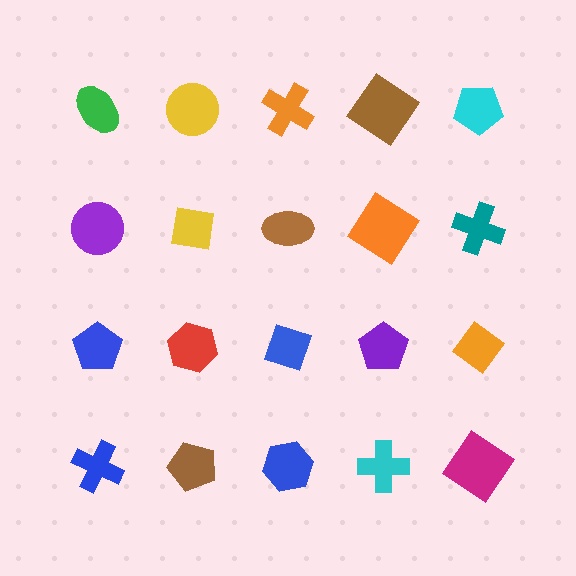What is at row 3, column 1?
A blue pentagon.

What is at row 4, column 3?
A blue hexagon.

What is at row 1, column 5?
A cyan pentagon.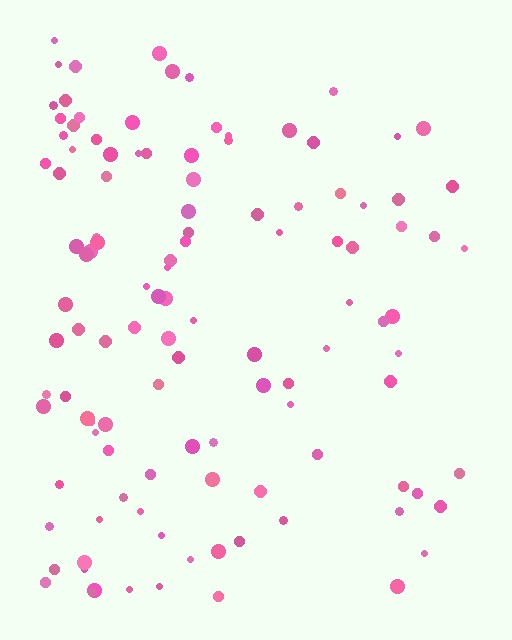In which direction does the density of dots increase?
From right to left, with the left side densest.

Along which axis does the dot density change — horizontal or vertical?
Horizontal.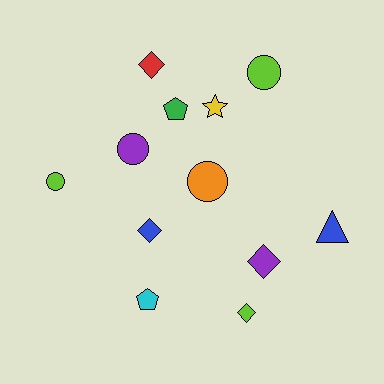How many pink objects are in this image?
There are no pink objects.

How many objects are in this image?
There are 12 objects.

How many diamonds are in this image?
There are 4 diamonds.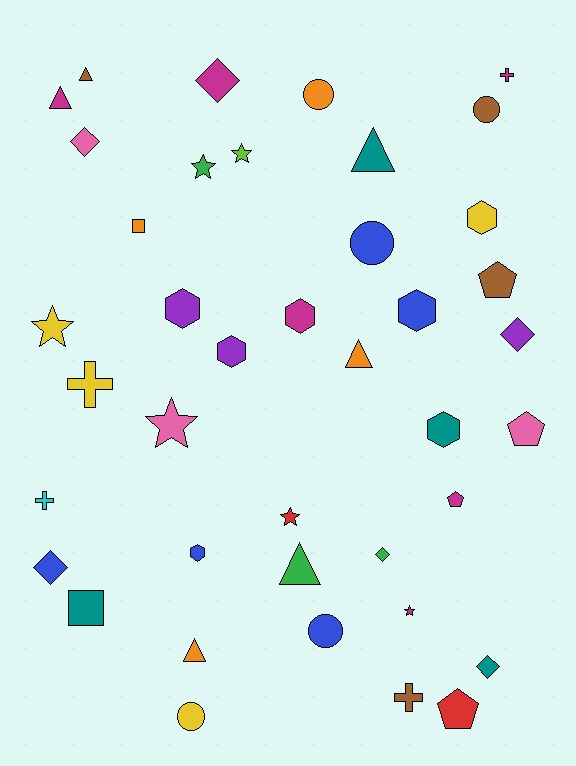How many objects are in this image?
There are 40 objects.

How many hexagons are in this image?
There are 7 hexagons.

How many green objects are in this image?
There are 3 green objects.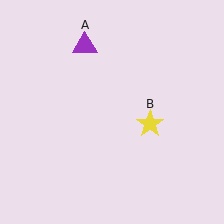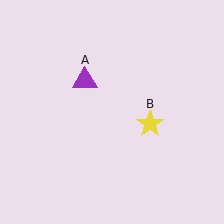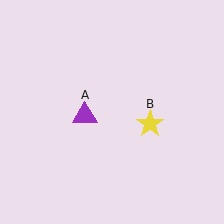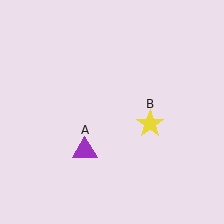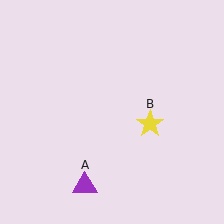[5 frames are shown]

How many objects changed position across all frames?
1 object changed position: purple triangle (object A).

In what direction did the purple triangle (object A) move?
The purple triangle (object A) moved down.